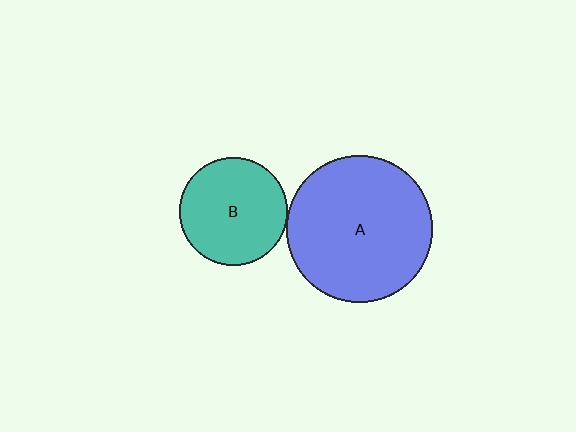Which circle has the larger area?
Circle A (blue).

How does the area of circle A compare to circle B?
Approximately 1.8 times.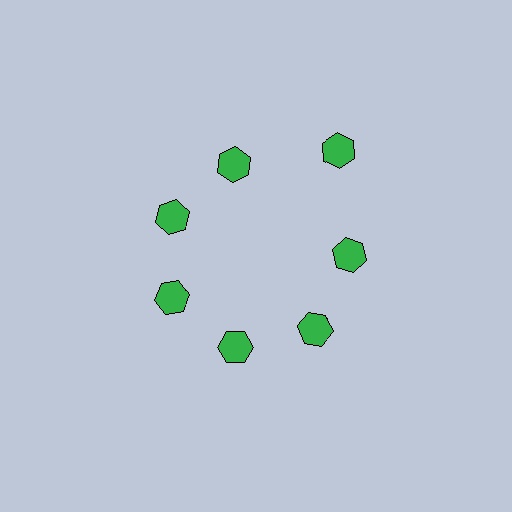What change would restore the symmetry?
The symmetry would be restored by moving it inward, back onto the ring so that all 7 hexagons sit at equal angles and equal distance from the center.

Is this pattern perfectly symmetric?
No. The 7 green hexagons are arranged in a ring, but one element near the 1 o'clock position is pushed outward from the center, breaking the 7-fold rotational symmetry.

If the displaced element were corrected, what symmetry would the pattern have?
It would have 7-fold rotational symmetry — the pattern would map onto itself every 51 degrees.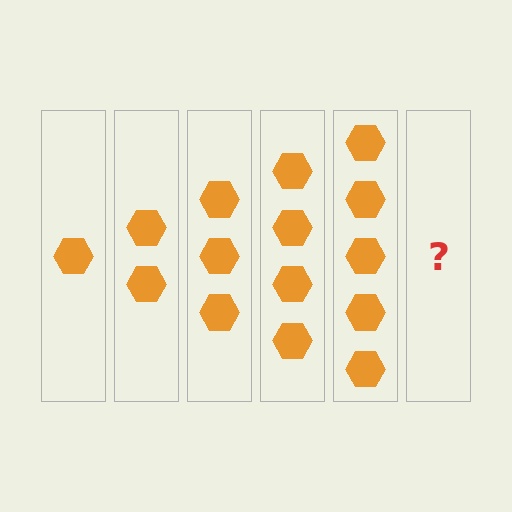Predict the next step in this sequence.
The next step is 6 hexagons.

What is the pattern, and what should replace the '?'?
The pattern is that each step adds one more hexagon. The '?' should be 6 hexagons.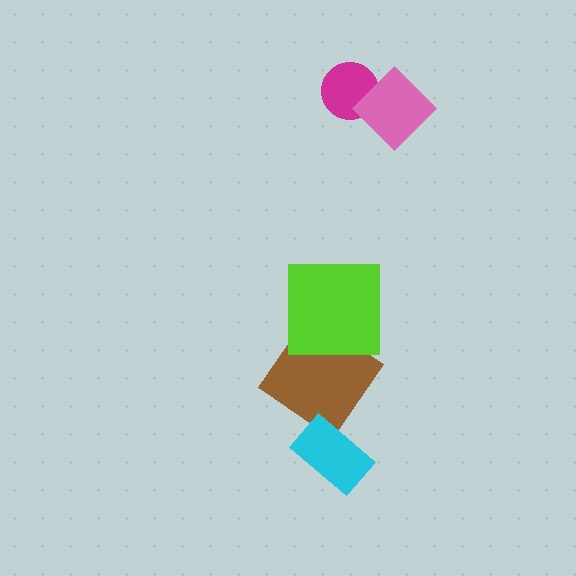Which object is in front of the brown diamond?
The lime square is in front of the brown diamond.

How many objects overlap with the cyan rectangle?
0 objects overlap with the cyan rectangle.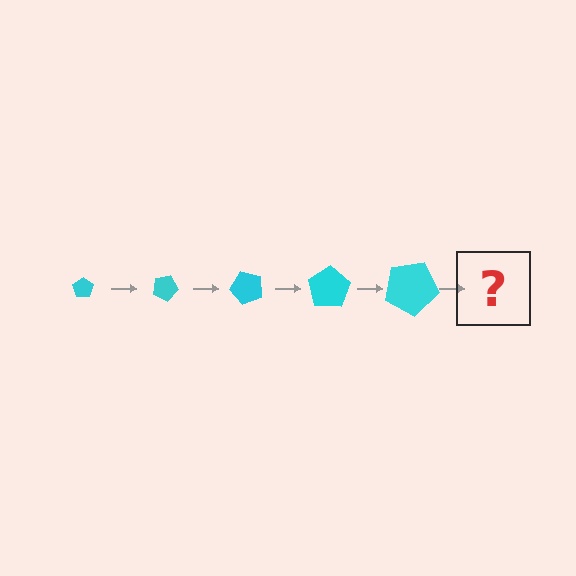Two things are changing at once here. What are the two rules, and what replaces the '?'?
The two rules are that the pentagon grows larger each step and it rotates 25 degrees each step. The '?' should be a pentagon, larger than the previous one and rotated 125 degrees from the start.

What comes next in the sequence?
The next element should be a pentagon, larger than the previous one and rotated 125 degrees from the start.